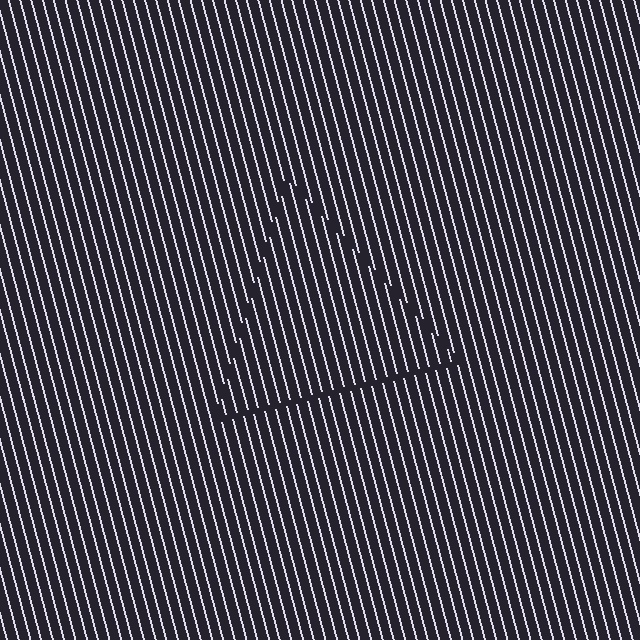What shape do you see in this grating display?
An illusory triangle. The interior of the shape contains the same grating, shifted by half a period — the contour is defined by the phase discontinuity where line-ends from the inner and outer gratings abut.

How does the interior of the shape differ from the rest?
The interior of the shape contains the same grating, shifted by half a period — the contour is defined by the phase discontinuity where line-ends from the inner and outer gratings abut.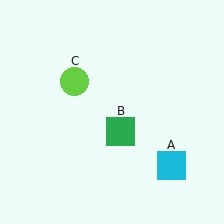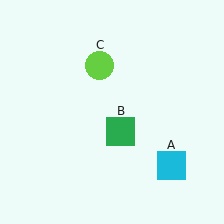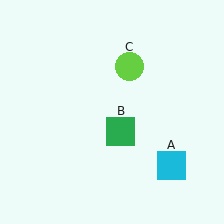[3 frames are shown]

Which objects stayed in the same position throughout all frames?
Cyan square (object A) and green square (object B) remained stationary.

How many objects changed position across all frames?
1 object changed position: lime circle (object C).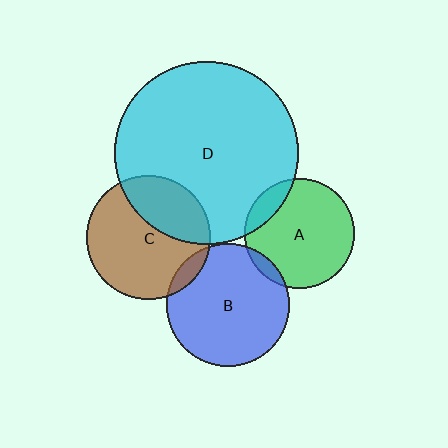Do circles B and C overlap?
Yes.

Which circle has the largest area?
Circle D (cyan).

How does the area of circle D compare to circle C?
Approximately 2.2 times.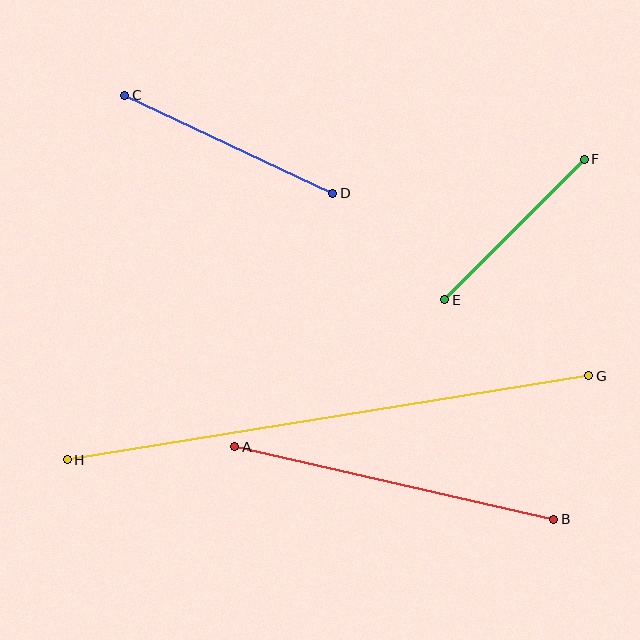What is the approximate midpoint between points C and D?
The midpoint is at approximately (229, 144) pixels.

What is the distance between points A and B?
The distance is approximately 327 pixels.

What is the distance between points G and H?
The distance is approximately 529 pixels.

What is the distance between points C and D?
The distance is approximately 230 pixels.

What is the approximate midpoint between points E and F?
The midpoint is at approximately (514, 230) pixels.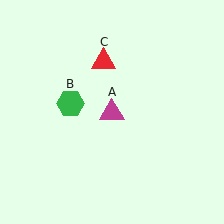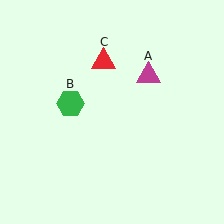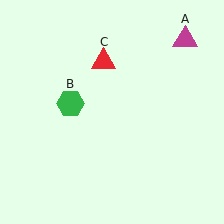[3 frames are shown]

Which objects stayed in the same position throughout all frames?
Green hexagon (object B) and red triangle (object C) remained stationary.